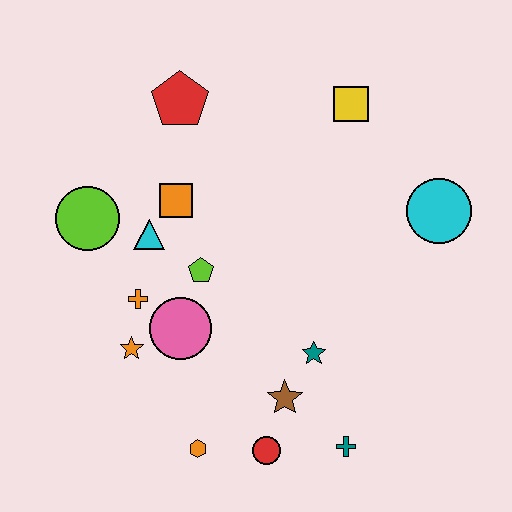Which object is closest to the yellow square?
The cyan circle is closest to the yellow square.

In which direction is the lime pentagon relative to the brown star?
The lime pentagon is above the brown star.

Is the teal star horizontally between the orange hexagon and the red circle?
No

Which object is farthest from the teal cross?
The red pentagon is farthest from the teal cross.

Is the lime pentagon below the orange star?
No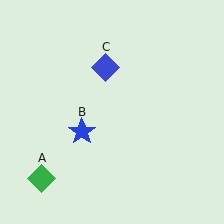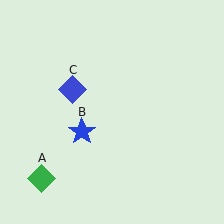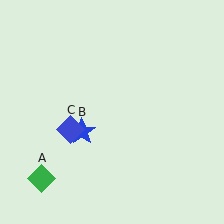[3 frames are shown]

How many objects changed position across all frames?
1 object changed position: blue diamond (object C).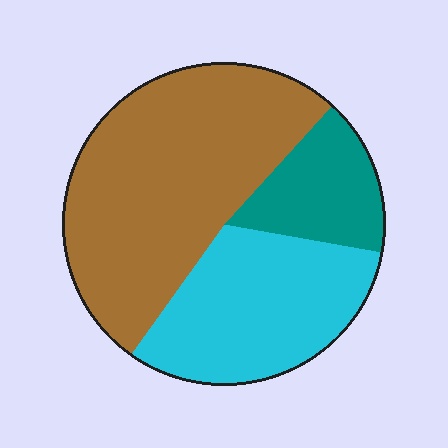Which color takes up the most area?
Brown, at roughly 50%.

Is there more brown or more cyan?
Brown.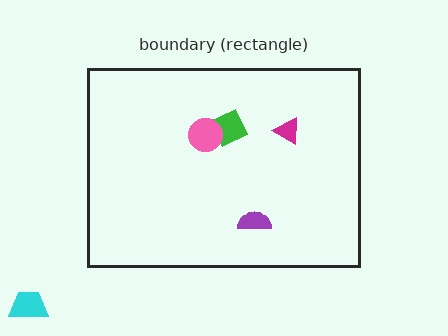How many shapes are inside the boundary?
4 inside, 1 outside.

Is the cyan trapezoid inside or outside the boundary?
Outside.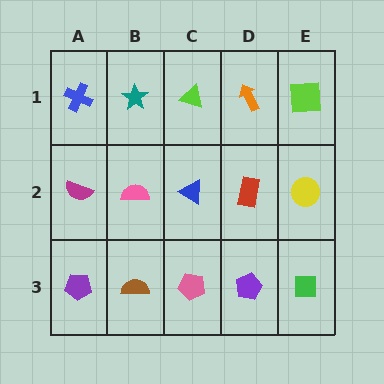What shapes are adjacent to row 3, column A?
A magenta semicircle (row 2, column A), a brown semicircle (row 3, column B).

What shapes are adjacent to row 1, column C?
A blue triangle (row 2, column C), a teal star (row 1, column B), an orange arrow (row 1, column D).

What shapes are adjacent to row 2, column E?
A lime square (row 1, column E), a green square (row 3, column E), a red rectangle (row 2, column D).